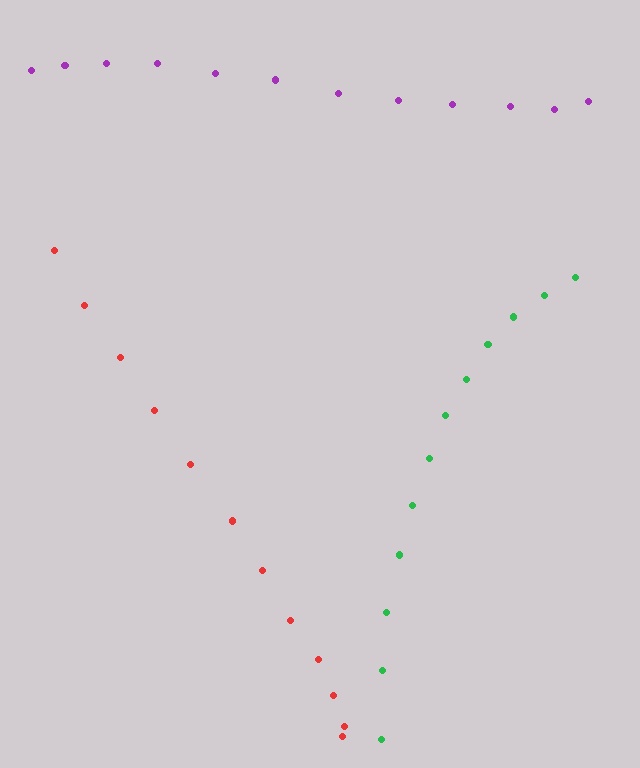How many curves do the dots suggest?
There are 3 distinct paths.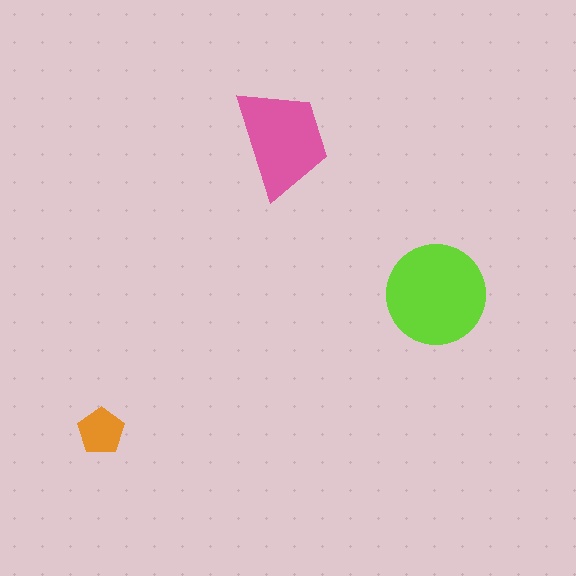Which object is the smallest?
The orange pentagon.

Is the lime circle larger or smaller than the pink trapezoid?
Larger.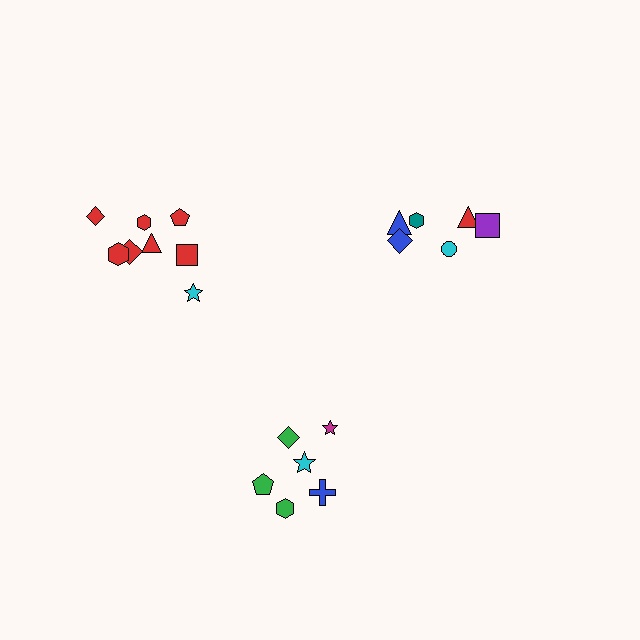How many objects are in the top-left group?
There are 8 objects.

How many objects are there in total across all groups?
There are 20 objects.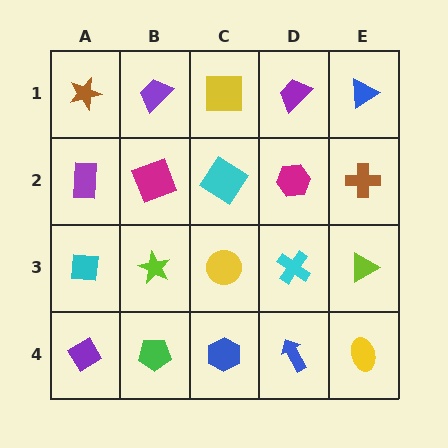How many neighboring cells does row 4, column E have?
2.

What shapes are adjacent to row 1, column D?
A magenta hexagon (row 2, column D), a yellow square (row 1, column C), a blue triangle (row 1, column E).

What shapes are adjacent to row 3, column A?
A purple rectangle (row 2, column A), a purple diamond (row 4, column A), a lime star (row 3, column B).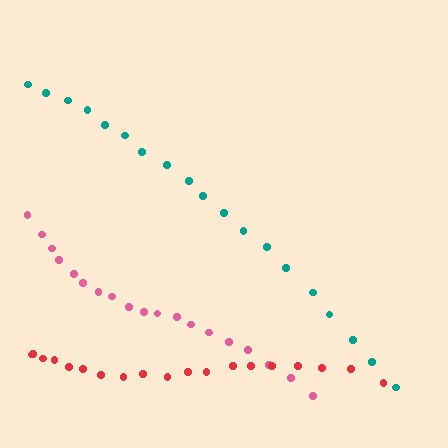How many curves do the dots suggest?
There are 3 distinct paths.